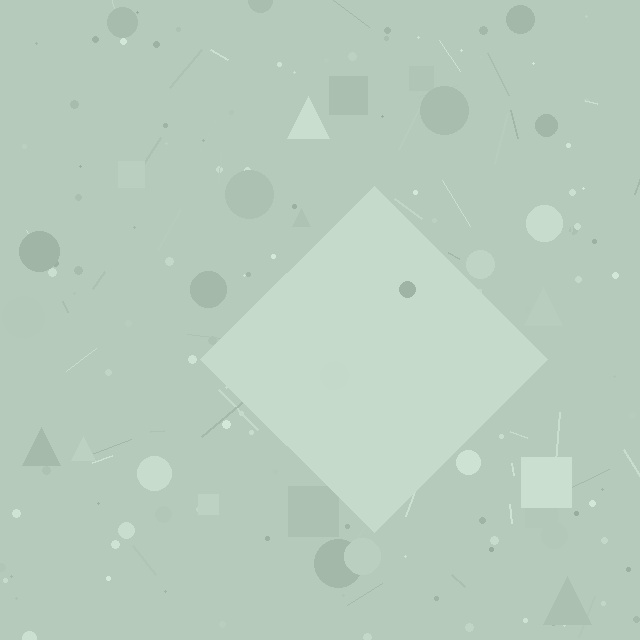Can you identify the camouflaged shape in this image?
The camouflaged shape is a diamond.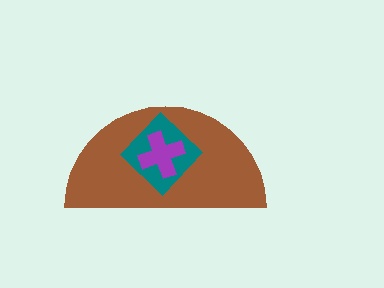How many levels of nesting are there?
3.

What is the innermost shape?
The purple cross.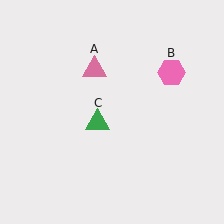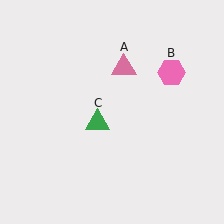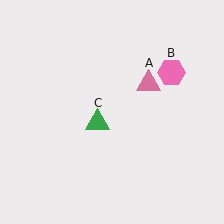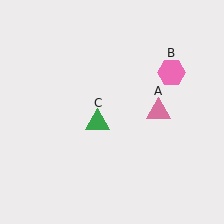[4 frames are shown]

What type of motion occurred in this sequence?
The pink triangle (object A) rotated clockwise around the center of the scene.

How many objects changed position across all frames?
1 object changed position: pink triangle (object A).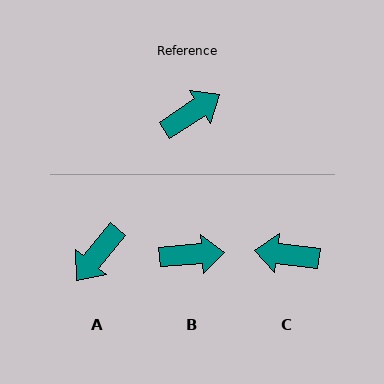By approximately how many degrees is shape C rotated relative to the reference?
Approximately 140 degrees counter-clockwise.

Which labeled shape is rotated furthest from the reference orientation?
A, about 162 degrees away.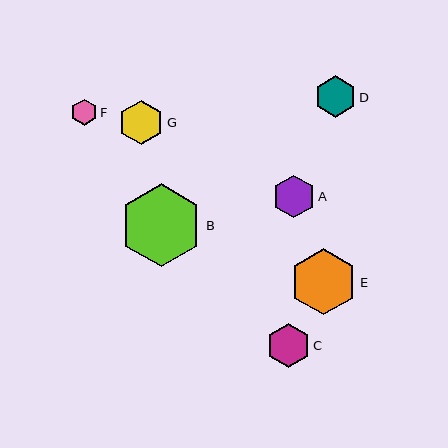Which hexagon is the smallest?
Hexagon F is the smallest with a size of approximately 26 pixels.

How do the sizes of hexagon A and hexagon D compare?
Hexagon A and hexagon D are approximately the same size.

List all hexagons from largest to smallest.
From largest to smallest: B, E, G, C, A, D, F.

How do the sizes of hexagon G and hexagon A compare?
Hexagon G and hexagon A are approximately the same size.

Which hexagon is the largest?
Hexagon B is the largest with a size of approximately 83 pixels.